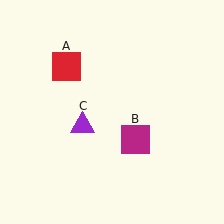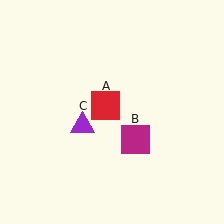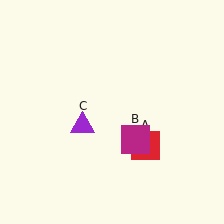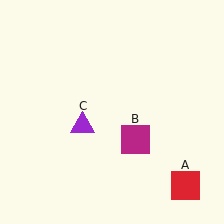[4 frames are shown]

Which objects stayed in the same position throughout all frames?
Magenta square (object B) and purple triangle (object C) remained stationary.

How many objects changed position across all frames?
1 object changed position: red square (object A).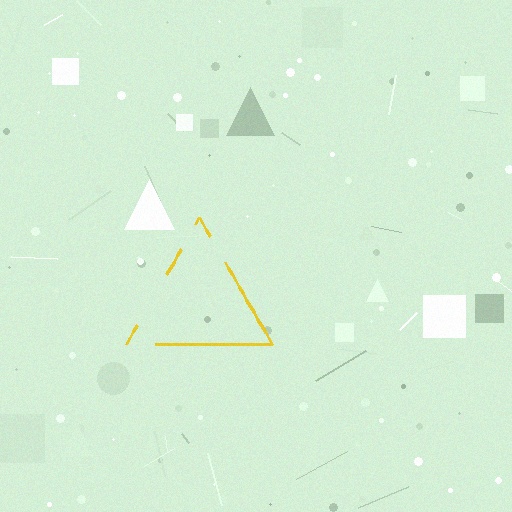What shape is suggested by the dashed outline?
The dashed outline suggests a triangle.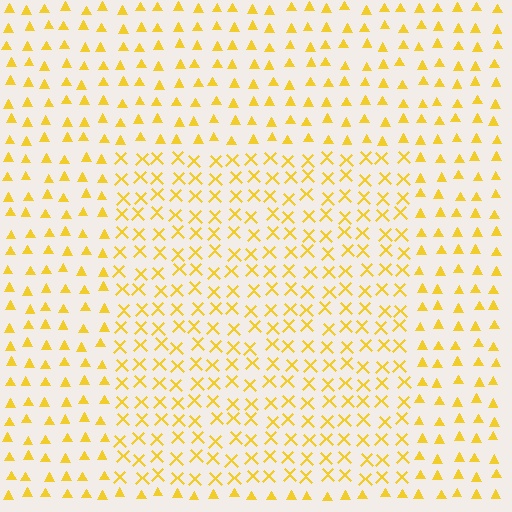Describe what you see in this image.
The image is filled with small yellow elements arranged in a uniform grid. A rectangle-shaped region contains X marks, while the surrounding area contains triangles. The boundary is defined purely by the change in element shape.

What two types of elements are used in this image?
The image uses X marks inside the rectangle region and triangles outside it.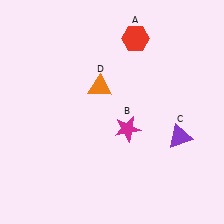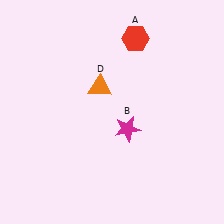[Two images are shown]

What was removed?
The purple triangle (C) was removed in Image 2.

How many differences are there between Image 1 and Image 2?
There is 1 difference between the two images.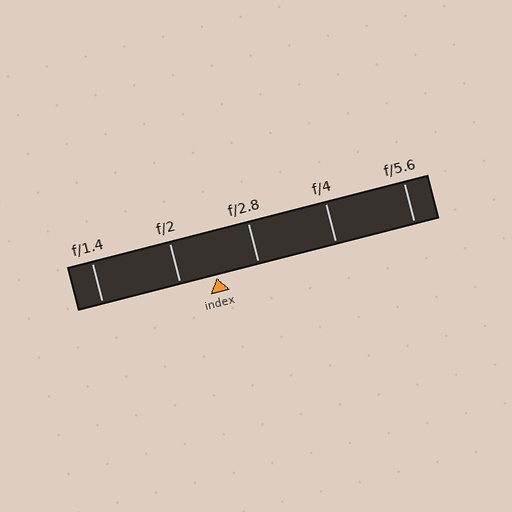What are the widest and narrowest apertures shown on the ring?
The widest aperture shown is f/1.4 and the narrowest is f/5.6.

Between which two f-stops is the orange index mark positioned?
The index mark is between f/2 and f/2.8.